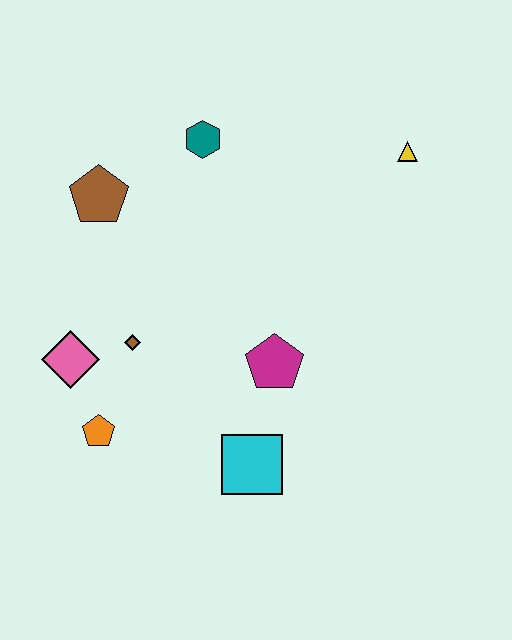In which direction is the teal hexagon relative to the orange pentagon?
The teal hexagon is above the orange pentagon.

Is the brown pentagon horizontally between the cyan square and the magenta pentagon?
No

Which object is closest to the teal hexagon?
The brown pentagon is closest to the teal hexagon.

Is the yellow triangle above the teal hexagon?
No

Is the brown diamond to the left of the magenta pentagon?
Yes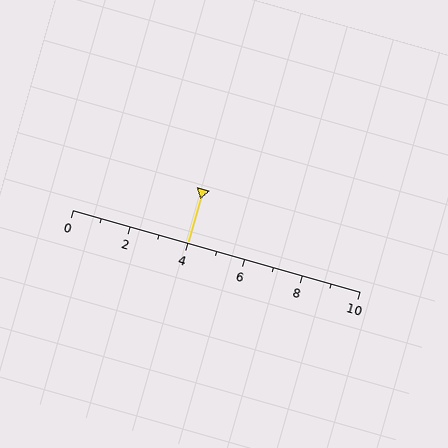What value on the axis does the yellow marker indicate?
The marker indicates approximately 4.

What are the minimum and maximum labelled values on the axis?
The axis runs from 0 to 10.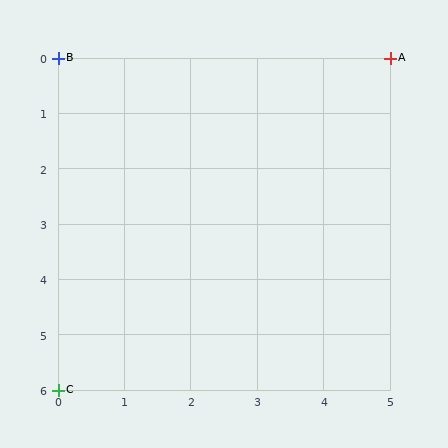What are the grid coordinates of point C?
Point C is at grid coordinates (0, 6).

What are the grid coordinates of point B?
Point B is at grid coordinates (0, 0).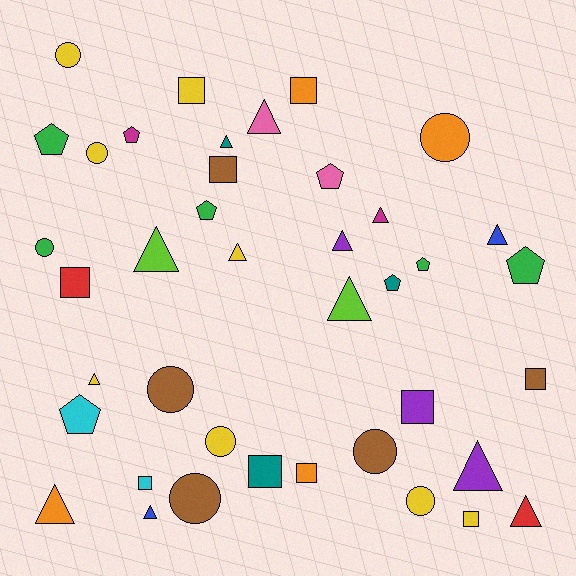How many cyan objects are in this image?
There are 2 cyan objects.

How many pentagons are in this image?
There are 8 pentagons.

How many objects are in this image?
There are 40 objects.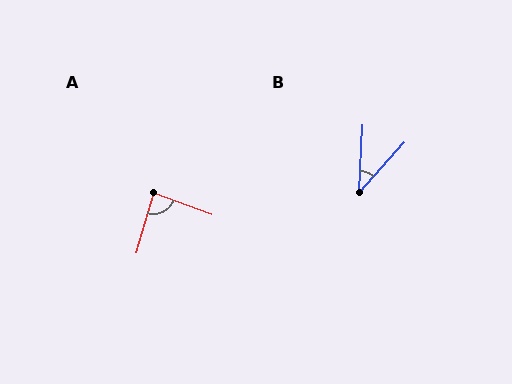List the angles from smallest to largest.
B (39°), A (86°).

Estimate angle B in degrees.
Approximately 39 degrees.